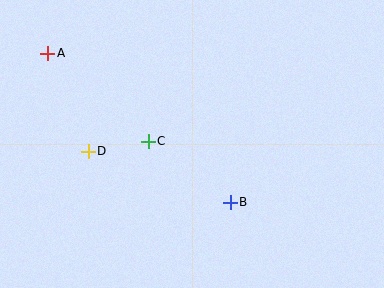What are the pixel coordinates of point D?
Point D is at (88, 151).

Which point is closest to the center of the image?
Point C at (148, 141) is closest to the center.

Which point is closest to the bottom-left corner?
Point D is closest to the bottom-left corner.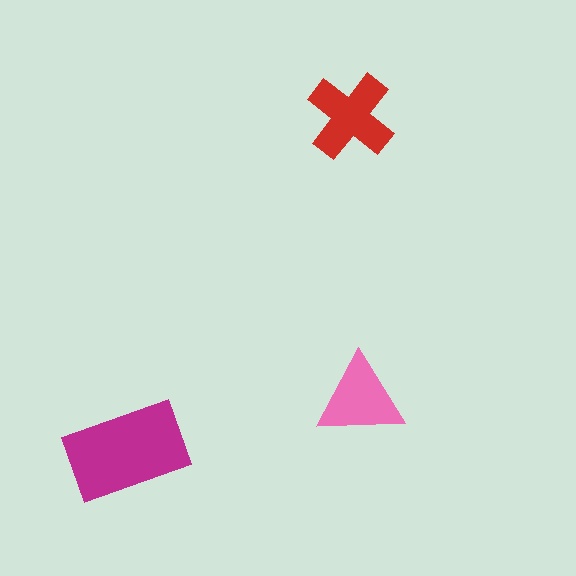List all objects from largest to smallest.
The magenta rectangle, the red cross, the pink triangle.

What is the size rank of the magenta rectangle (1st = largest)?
1st.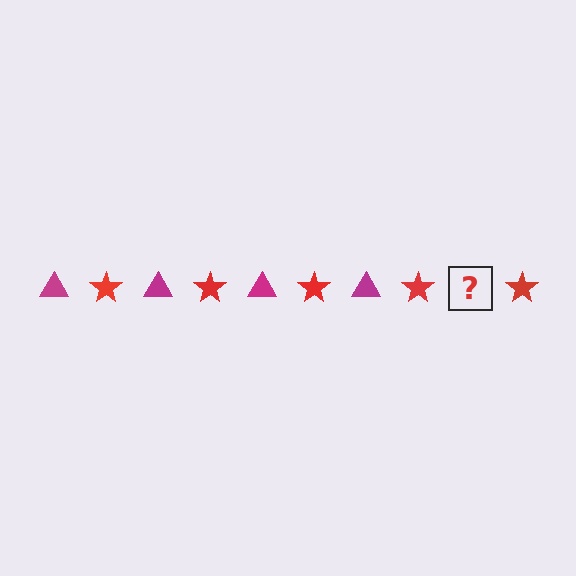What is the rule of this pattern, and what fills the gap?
The rule is that the pattern alternates between magenta triangle and red star. The gap should be filled with a magenta triangle.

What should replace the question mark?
The question mark should be replaced with a magenta triangle.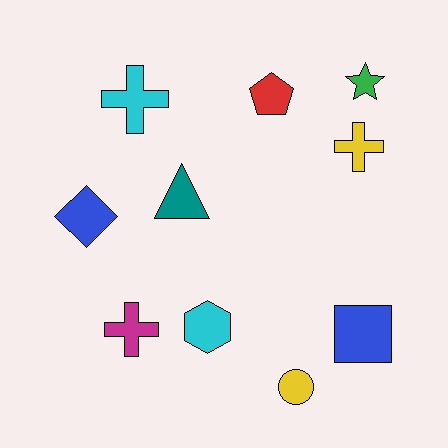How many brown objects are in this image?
There are no brown objects.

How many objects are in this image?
There are 10 objects.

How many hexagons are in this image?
There is 1 hexagon.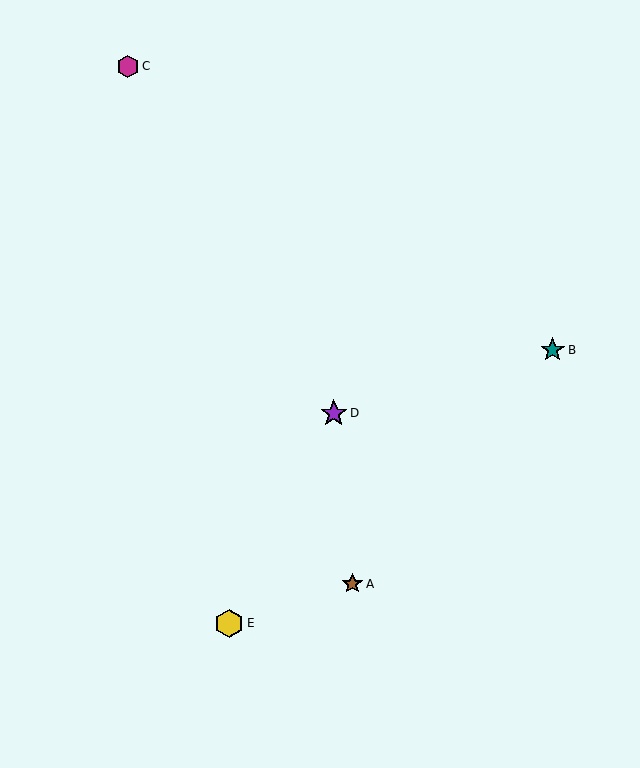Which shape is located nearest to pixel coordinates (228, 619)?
The yellow hexagon (labeled E) at (229, 623) is nearest to that location.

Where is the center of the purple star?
The center of the purple star is at (334, 413).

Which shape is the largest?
The yellow hexagon (labeled E) is the largest.